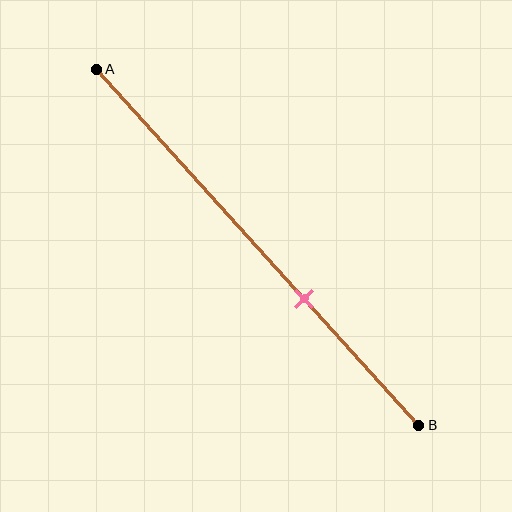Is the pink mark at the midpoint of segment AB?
No, the mark is at about 65% from A, not at the 50% midpoint.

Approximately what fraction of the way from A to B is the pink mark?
The pink mark is approximately 65% of the way from A to B.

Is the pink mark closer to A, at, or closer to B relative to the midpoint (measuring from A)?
The pink mark is closer to point B than the midpoint of segment AB.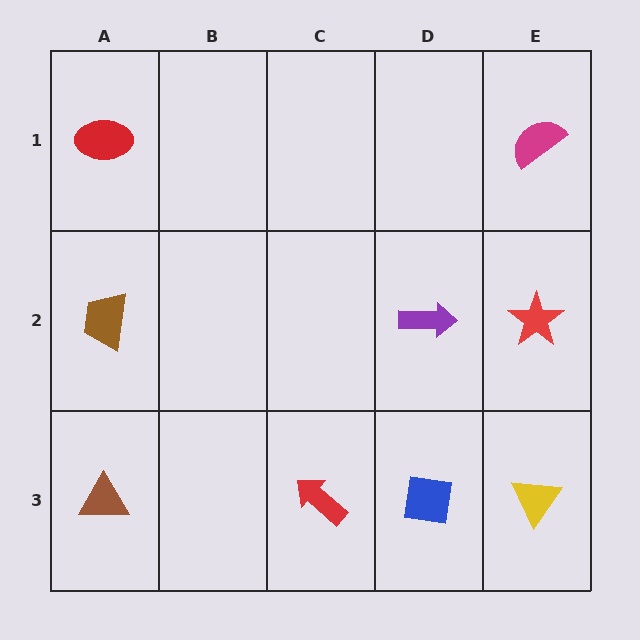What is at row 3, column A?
A brown triangle.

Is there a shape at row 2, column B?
No, that cell is empty.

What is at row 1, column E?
A magenta semicircle.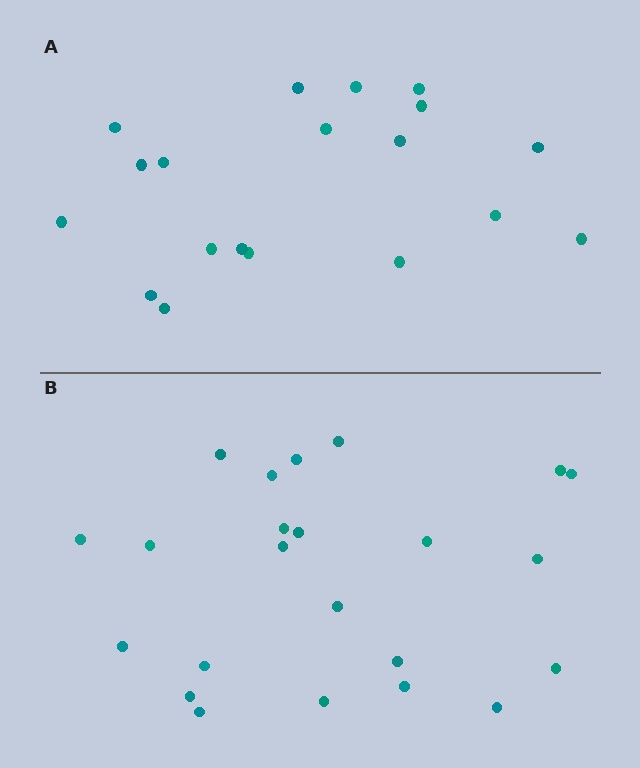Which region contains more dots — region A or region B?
Region B (the bottom region) has more dots.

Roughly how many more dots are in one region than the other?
Region B has about 4 more dots than region A.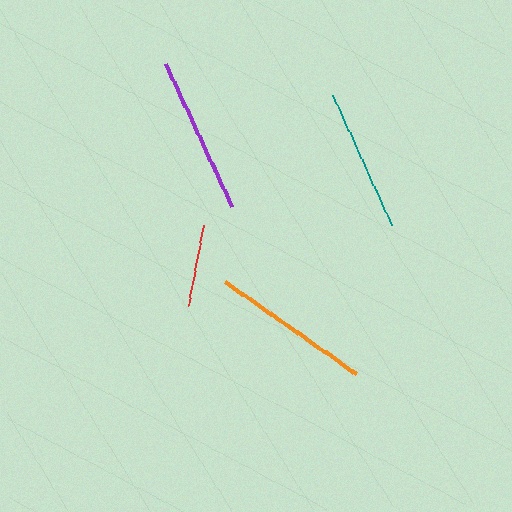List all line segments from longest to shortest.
From longest to shortest: orange, purple, teal, red.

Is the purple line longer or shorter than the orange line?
The orange line is longer than the purple line.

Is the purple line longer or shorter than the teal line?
The purple line is longer than the teal line.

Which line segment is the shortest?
The red line is the shortest at approximately 82 pixels.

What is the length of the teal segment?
The teal segment is approximately 143 pixels long.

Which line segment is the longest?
The orange line is the longest at approximately 161 pixels.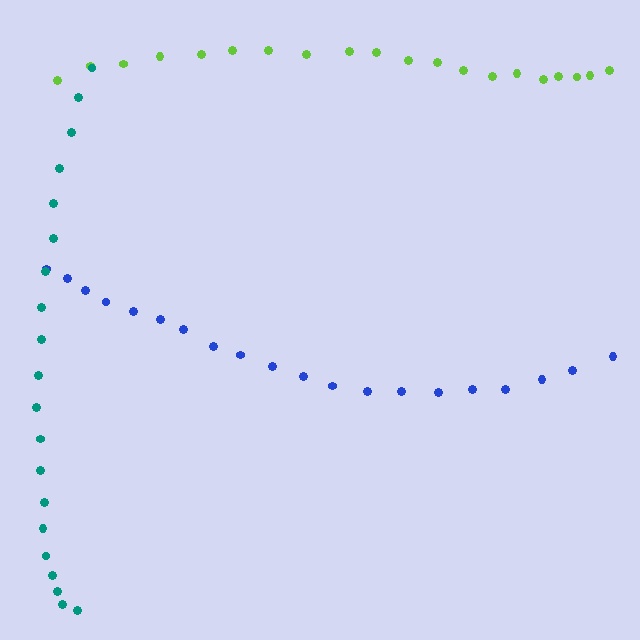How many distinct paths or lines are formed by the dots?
There are 3 distinct paths.